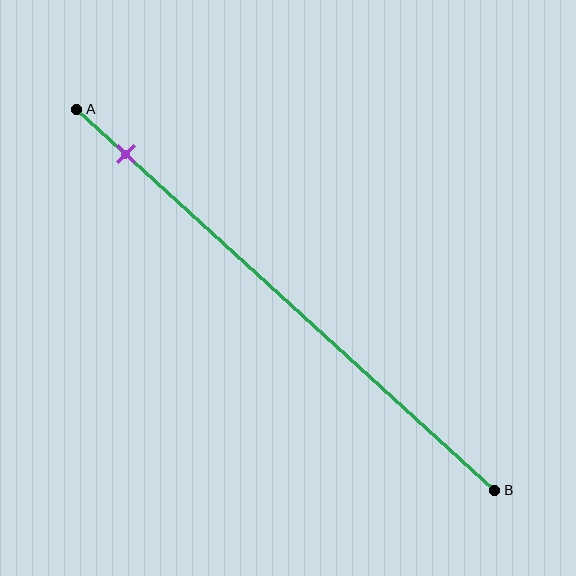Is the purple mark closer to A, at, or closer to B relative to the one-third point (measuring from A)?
The purple mark is closer to point A than the one-third point of segment AB.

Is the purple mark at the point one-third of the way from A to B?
No, the mark is at about 10% from A, not at the 33% one-third point.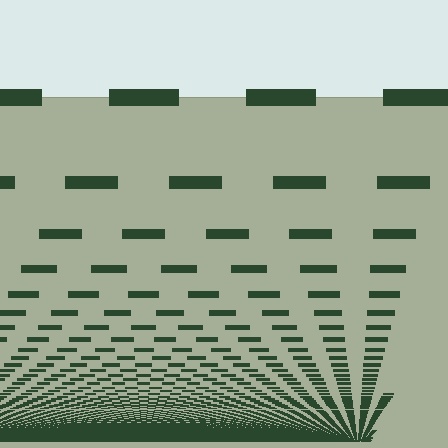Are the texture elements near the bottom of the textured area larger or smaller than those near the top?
Smaller. The gradient is inverted — elements near the bottom are smaller and denser.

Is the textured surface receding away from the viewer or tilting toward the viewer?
The surface appears to tilt toward the viewer. Texture elements get larger and sparser toward the top.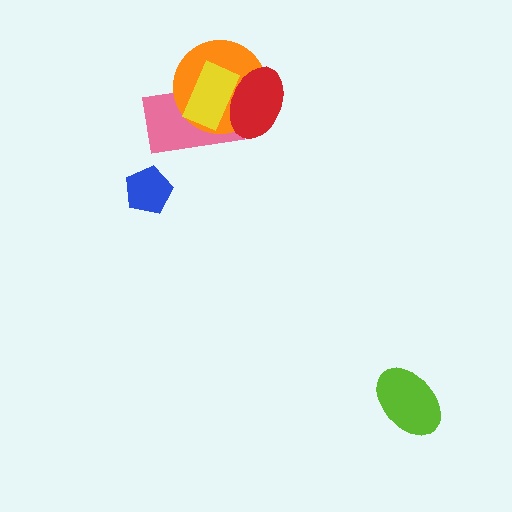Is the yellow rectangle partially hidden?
No, no other shape covers it.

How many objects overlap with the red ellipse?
3 objects overlap with the red ellipse.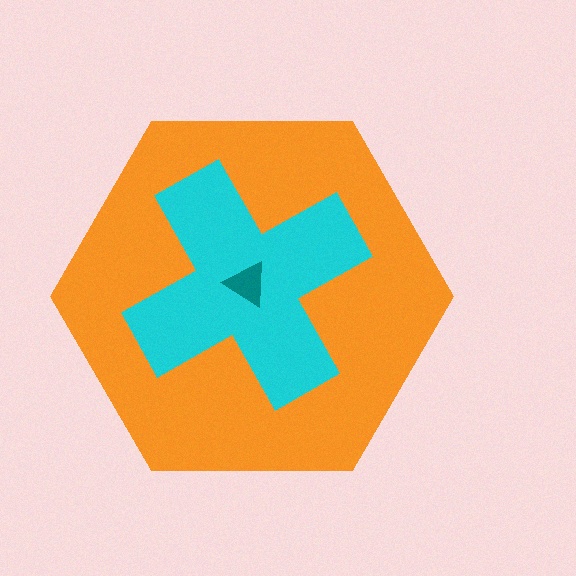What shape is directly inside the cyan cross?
The teal triangle.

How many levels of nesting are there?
3.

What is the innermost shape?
The teal triangle.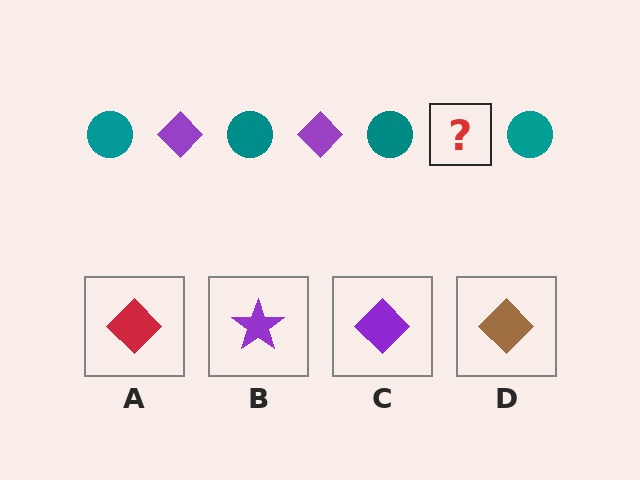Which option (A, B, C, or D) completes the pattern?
C.